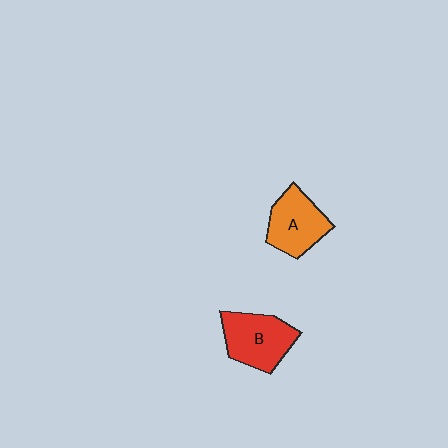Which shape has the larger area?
Shape B (red).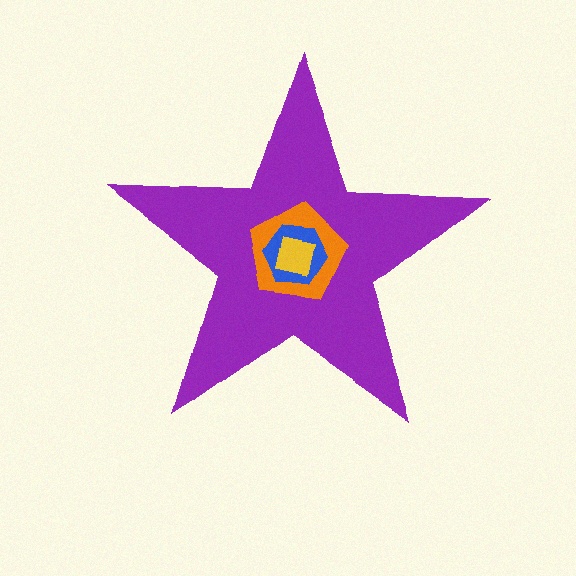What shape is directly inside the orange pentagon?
The blue hexagon.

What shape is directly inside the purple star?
The orange pentagon.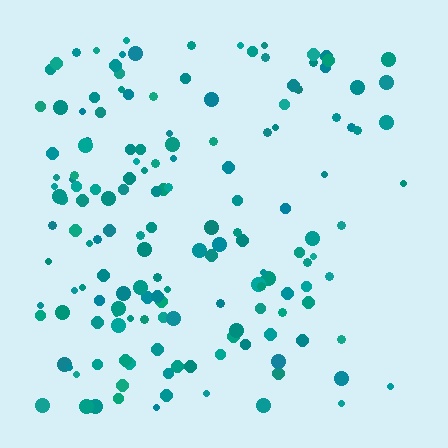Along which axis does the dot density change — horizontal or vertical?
Horizontal.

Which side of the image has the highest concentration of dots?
The left.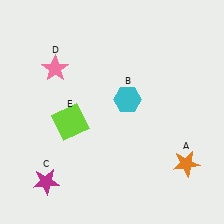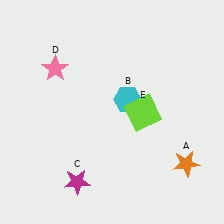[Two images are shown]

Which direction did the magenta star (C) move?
The magenta star (C) moved right.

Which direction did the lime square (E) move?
The lime square (E) moved right.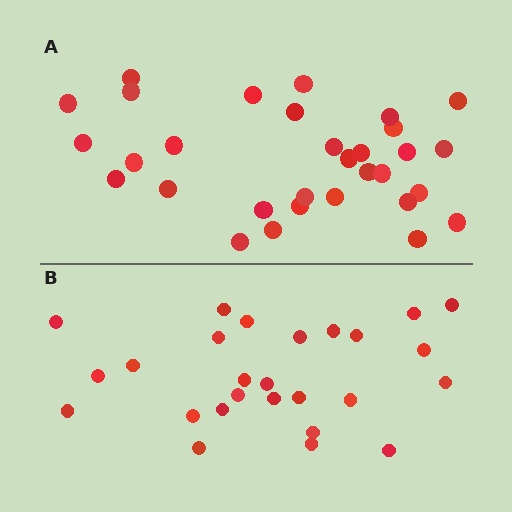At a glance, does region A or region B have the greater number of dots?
Region A (the top region) has more dots.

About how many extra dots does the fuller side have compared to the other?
Region A has about 5 more dots than region B.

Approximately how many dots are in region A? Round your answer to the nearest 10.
About 30 dots. (The exact count is 31, which rounds to 30.)